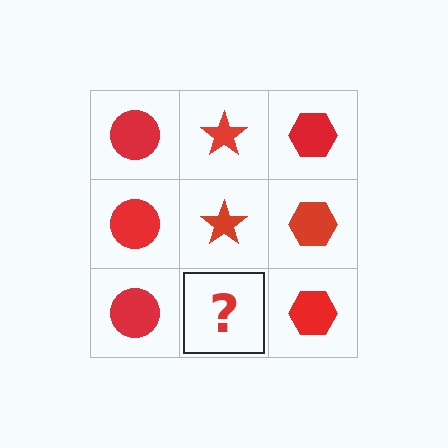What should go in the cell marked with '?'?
The missing cell should contain a red star.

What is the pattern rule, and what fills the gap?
The rule is that each column has a consistent shape. The gap should be filled with a red star.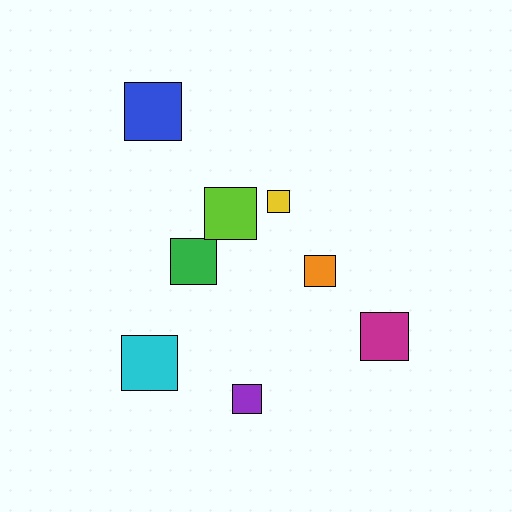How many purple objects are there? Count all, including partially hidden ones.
There is 1 purple object.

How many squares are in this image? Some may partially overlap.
There are 8 squares.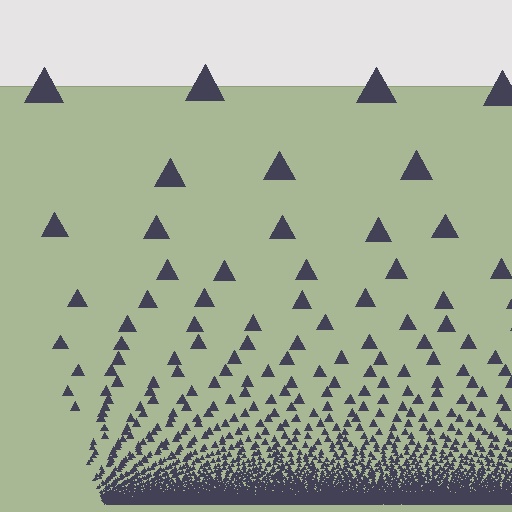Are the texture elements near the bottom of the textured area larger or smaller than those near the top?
Smaller. The gradient is inverted — elements near the bottom are smaller and denser.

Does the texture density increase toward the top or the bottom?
Density increases toward the bottom.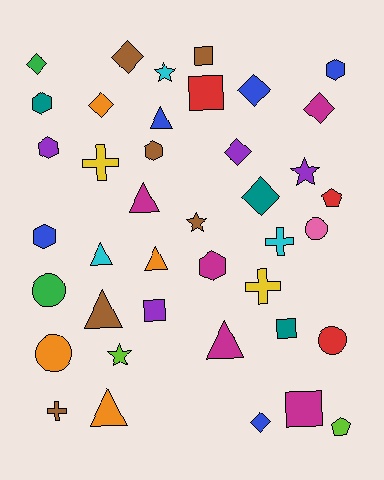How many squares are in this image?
There are 5 squares.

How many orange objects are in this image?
There are 4 orange objects.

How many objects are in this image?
There are 40 objects.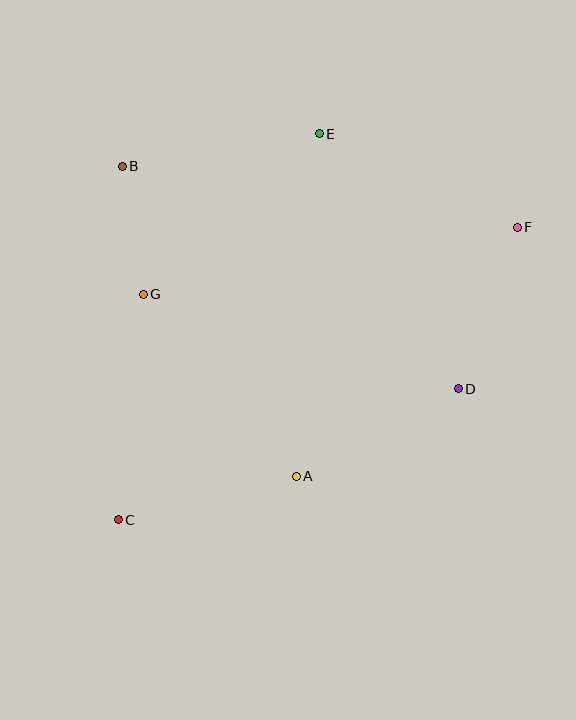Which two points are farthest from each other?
Points C and F are farthest from each other.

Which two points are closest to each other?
Points B and G are closest to each other.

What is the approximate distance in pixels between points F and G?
The distance between F and G is approximately 380 pixels.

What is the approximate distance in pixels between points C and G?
The distance between C and G is approximately 227 pixels.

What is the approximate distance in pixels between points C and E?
The distance between C and E is approximately 436 pixels.